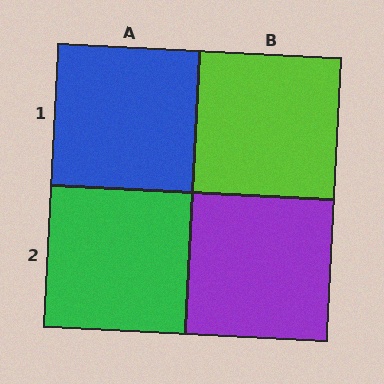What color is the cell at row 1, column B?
Lime.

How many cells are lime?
1 cell is lime.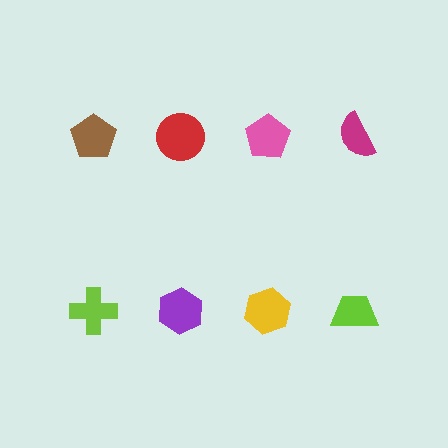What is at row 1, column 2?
A red circle.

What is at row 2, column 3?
A yellow hexagon.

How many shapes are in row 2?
4 shapes.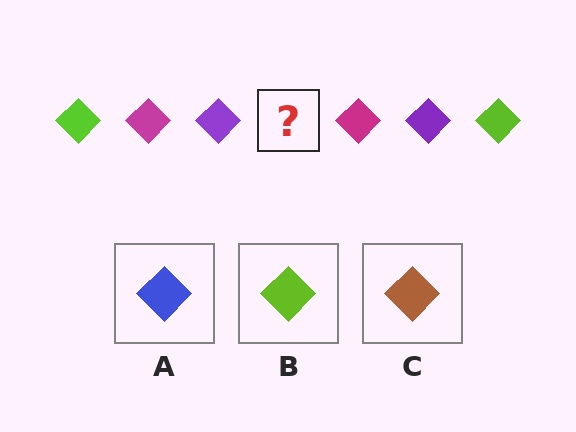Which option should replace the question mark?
Option B.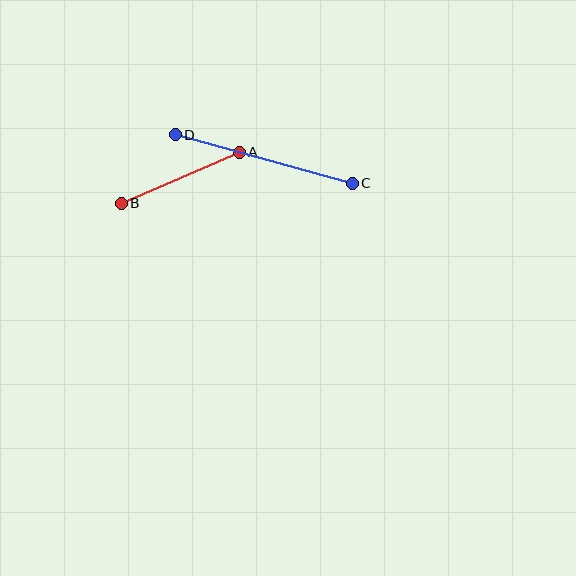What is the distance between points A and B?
The distance is approximately 129 pixels.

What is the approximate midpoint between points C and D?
The midpoint is at approximately (264, 159) pixels.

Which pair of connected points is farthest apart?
Points C and D are farthest apart.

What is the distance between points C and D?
The distance is approximately 184 pixels.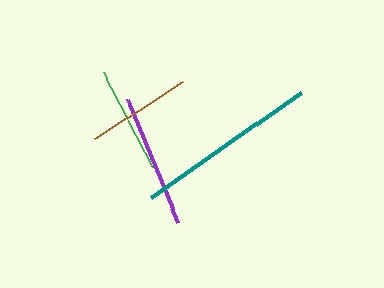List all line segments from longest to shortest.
From longest to shortest: teal, purple, green, brown.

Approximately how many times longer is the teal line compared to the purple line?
The teal line is approximately 1.4 times the length of the purple line.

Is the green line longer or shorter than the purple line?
The purple line is longer than the green line.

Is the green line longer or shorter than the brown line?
The green line is longer than the brown line.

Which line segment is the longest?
The teal line is the longest at approximately 184 pixels.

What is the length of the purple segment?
The purple segment is approximately 133 pixels long.